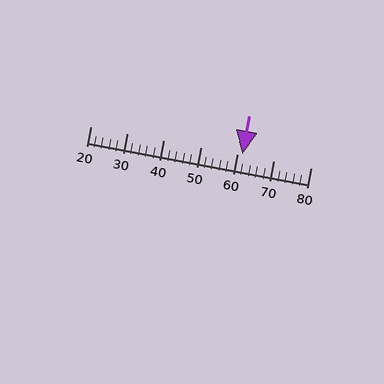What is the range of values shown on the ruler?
The ruler shows values from 20 to 80.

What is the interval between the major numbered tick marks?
The major tick marks are spaced 10 units apart.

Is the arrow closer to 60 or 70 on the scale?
The arrow is closer to 60.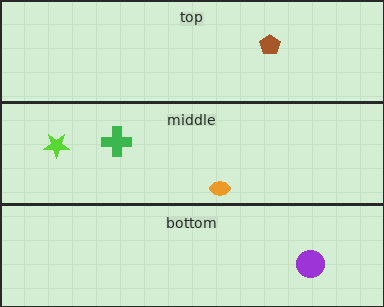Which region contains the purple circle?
The bottom region.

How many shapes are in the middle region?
3.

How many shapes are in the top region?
1.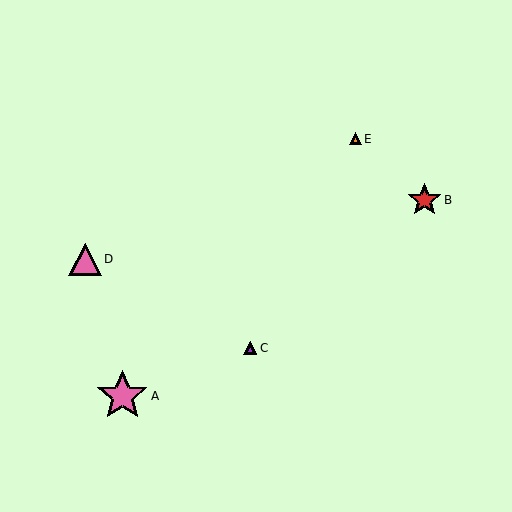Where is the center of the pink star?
The center of the pink star is at (122, 396).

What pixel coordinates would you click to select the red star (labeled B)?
Click at (425, 200) to select the red star B.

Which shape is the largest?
The pink star (labeled A) is the largest.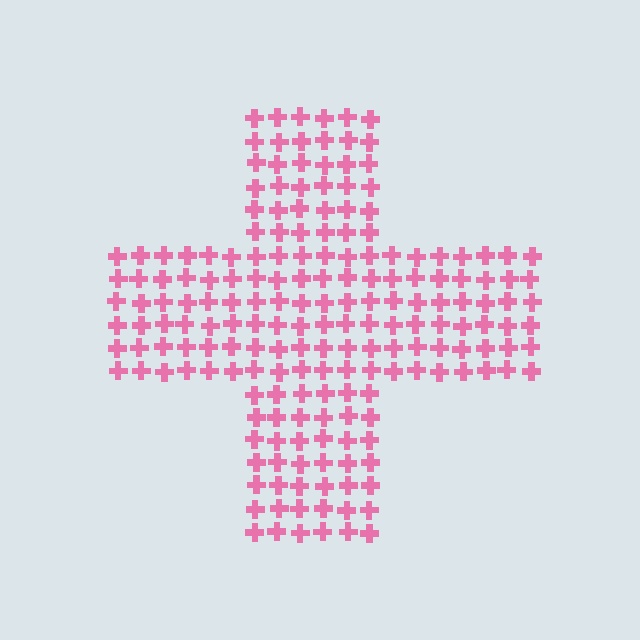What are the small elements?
The small elements are crosses.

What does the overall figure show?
The overall figure shows a cross.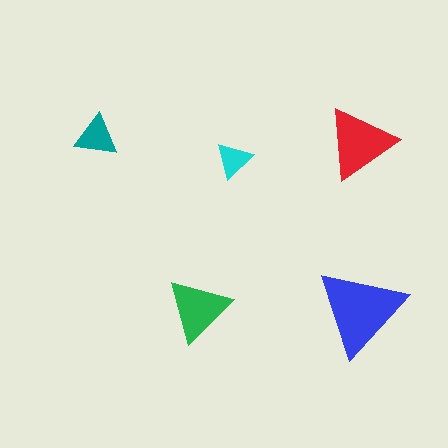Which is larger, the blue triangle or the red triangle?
The blue one.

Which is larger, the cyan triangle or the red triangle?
The red one.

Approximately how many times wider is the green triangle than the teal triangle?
About 1.5 times wider.